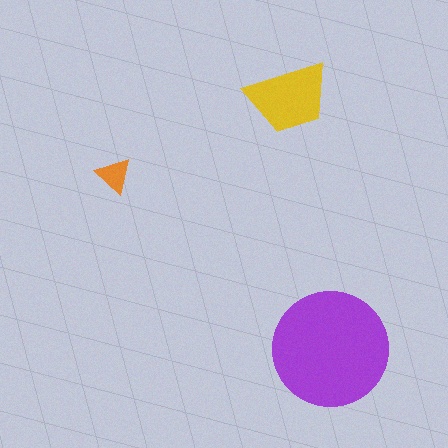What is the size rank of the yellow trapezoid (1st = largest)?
2nd.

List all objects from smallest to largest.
The orange triangle, the yellow trapezoid, the purple circle.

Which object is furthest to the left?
The orange triangle is leftmost.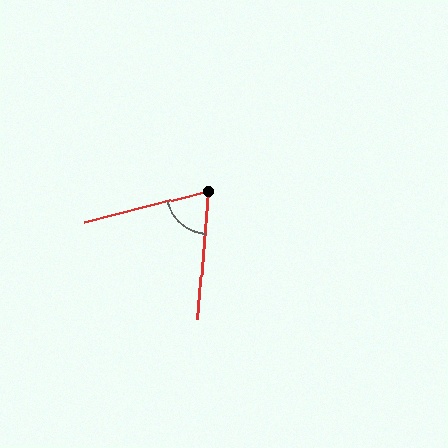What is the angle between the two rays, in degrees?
Approximately 71 degrees.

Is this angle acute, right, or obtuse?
It is acute.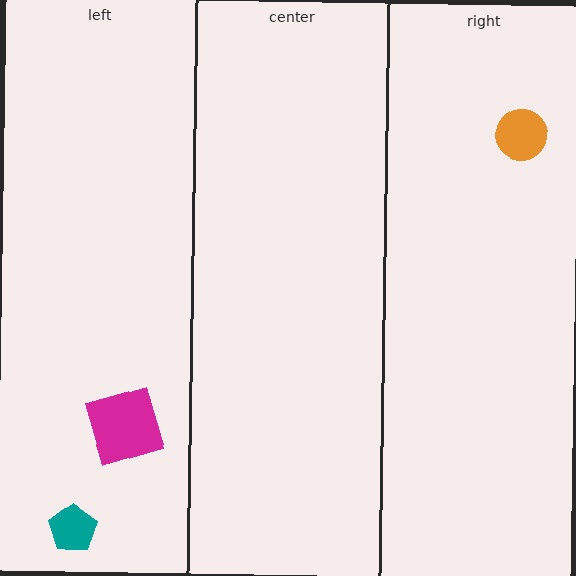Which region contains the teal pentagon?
The left region.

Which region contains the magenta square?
The left region.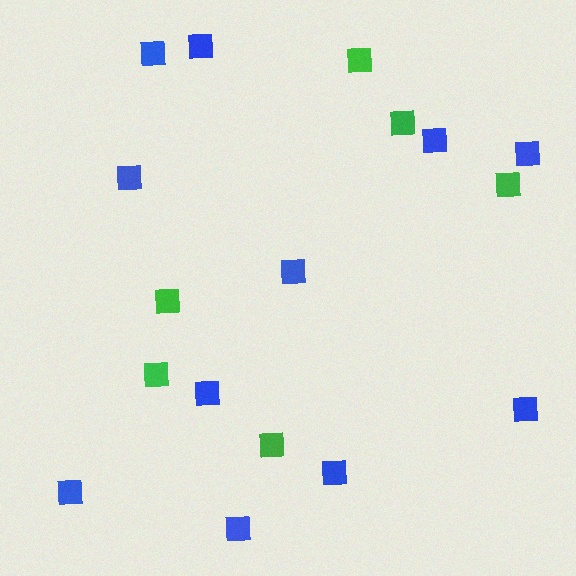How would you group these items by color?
There are 2 groups: one group of green squares (6) and one group of blue squares (11).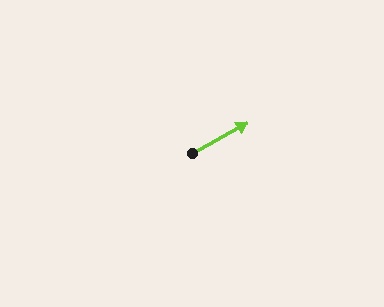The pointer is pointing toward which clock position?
Roughly 2 o'clock.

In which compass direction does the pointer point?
Northeast.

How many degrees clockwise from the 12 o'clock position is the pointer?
Approximately 61 degrees.